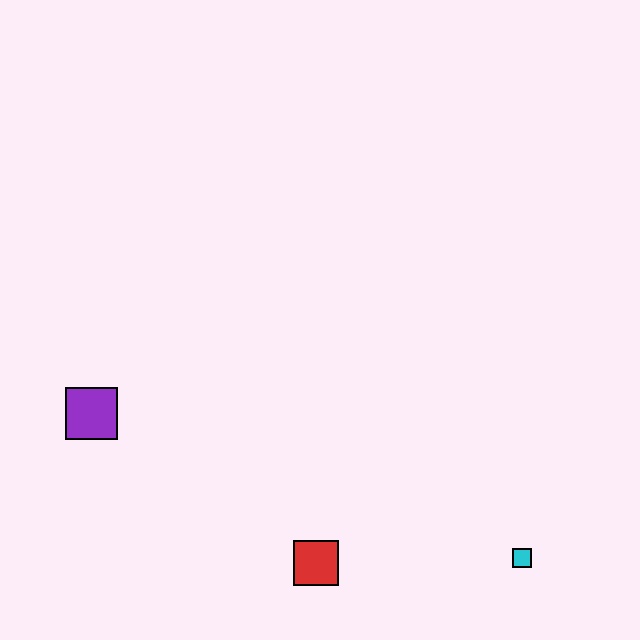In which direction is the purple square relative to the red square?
The purple square is to the left of the red square.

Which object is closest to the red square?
The cyan square is closest to the red square.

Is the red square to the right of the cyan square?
No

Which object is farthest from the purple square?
The cyan square is farthest from the purple square.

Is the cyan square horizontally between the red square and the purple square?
No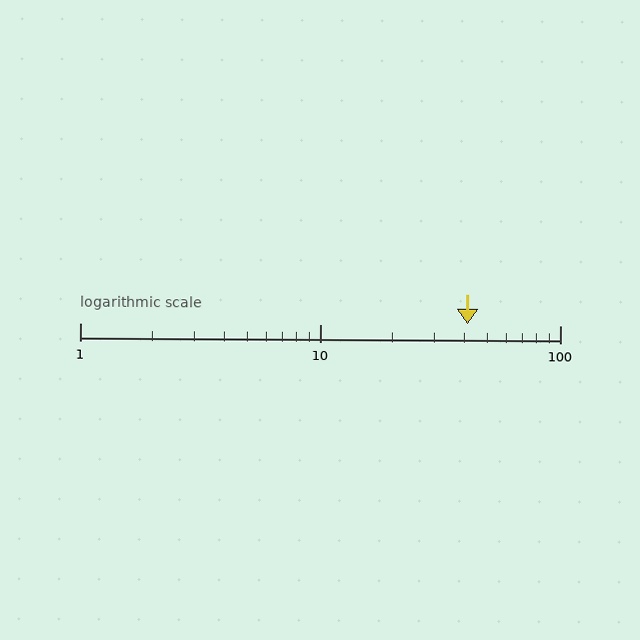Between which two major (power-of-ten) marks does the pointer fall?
The pointer is between 10 and 100.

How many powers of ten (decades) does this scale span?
The scale spans 2 decades, from 1 to 100.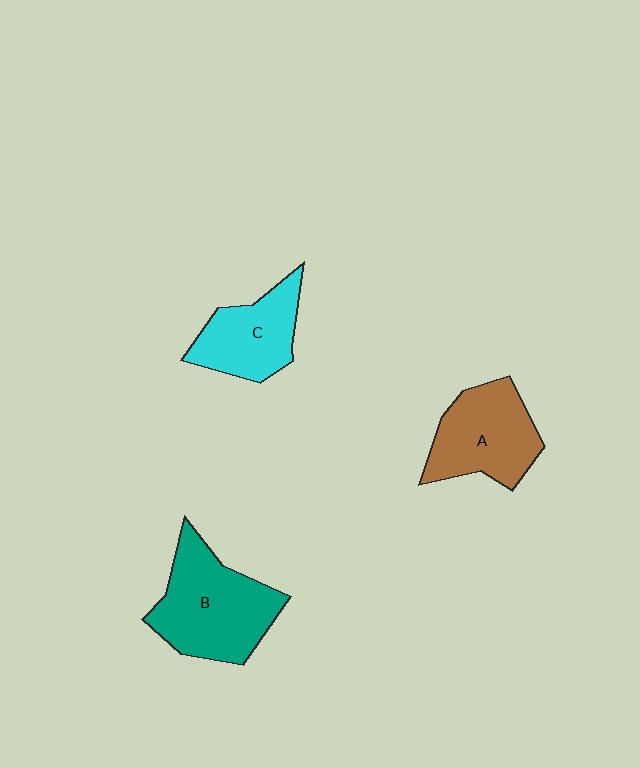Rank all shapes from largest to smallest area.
From largest to smallest: B (teal), A (brown), C (cyan).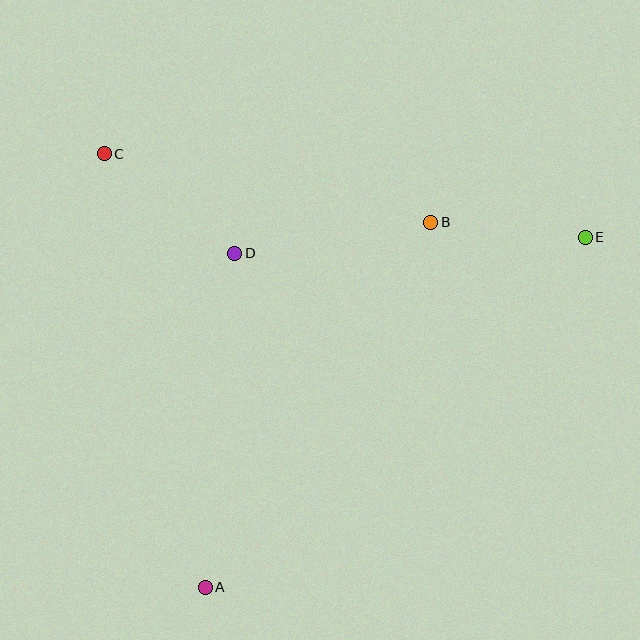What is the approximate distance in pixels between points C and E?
The distance between C and E is approximately 488 pixels.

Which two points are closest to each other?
Points B and E are closest to each other.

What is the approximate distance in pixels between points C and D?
The distance between C and D is approximately 164 pixels.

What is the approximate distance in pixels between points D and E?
The distance between D and E is approximately 351 pixels.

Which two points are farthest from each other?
Points A and E are farthest from each other.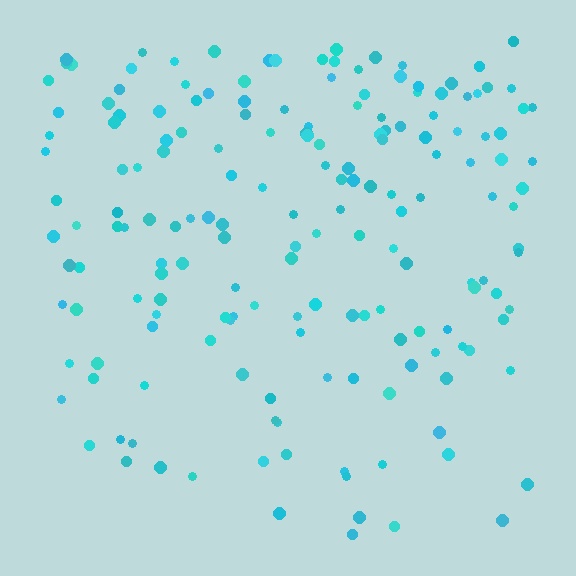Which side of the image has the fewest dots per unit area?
The bottom.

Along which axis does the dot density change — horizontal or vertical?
Vertical.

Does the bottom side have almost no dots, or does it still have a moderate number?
Still a moderate number, just noticeably fewer than the top.